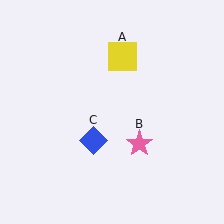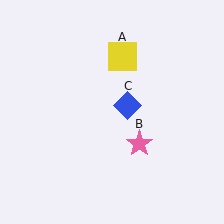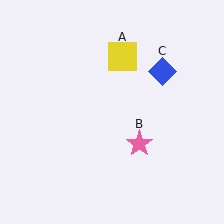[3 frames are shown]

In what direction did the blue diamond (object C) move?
The blue diamond (object C) moved up and to the right.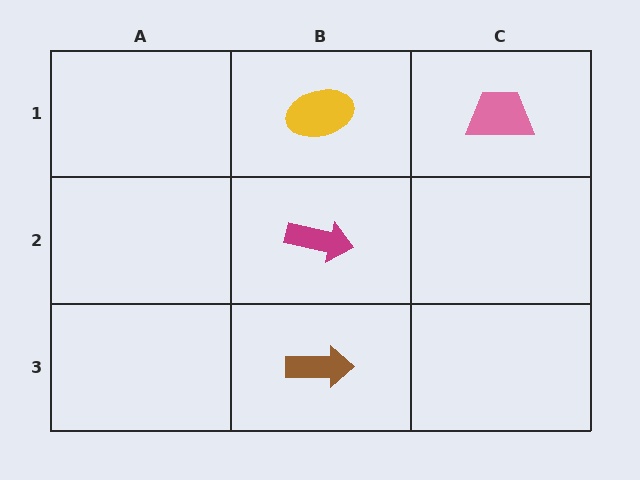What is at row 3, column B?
A brown arrow.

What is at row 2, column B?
A magenta arrow.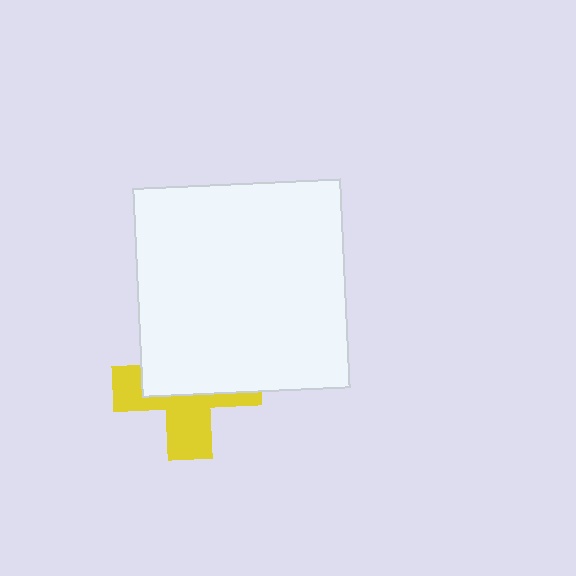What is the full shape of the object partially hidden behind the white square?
The partially hidden object is a yellow cross.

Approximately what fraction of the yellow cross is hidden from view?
Roughly 55% of the yellow cross is hidden behind the white square.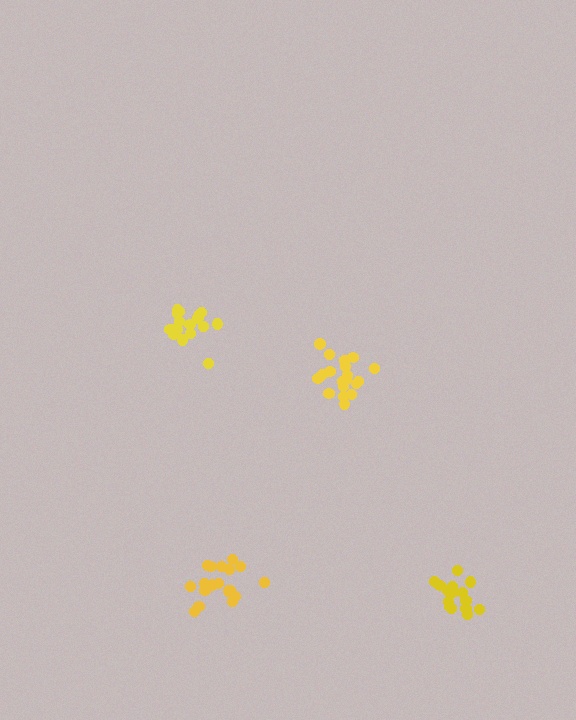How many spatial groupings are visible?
There are 4 spatial groupings.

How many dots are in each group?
Group 1: 16 dots, Group 2: 18 dots, Group 3: 17 dots, Group 4: 19 dots (70 total).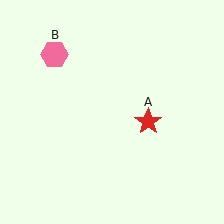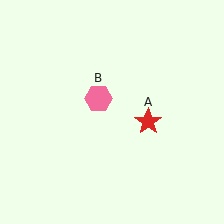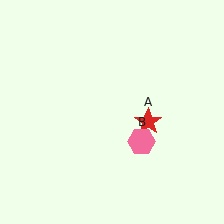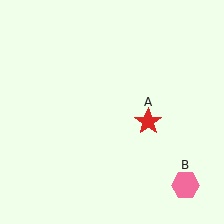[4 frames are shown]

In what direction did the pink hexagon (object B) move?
The pink hexagon (object B) moved down and to the right.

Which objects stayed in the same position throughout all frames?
Red star (object A) remained stationary.